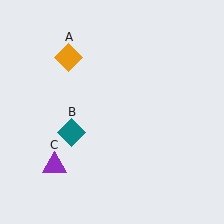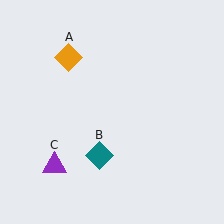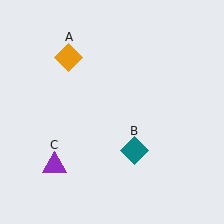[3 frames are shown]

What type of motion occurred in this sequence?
The teal diamond (object B) rotated counterclockwise around the center of the scene.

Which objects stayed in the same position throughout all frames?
Orange diamond (object A) and purple triangle (object C) remained stationary.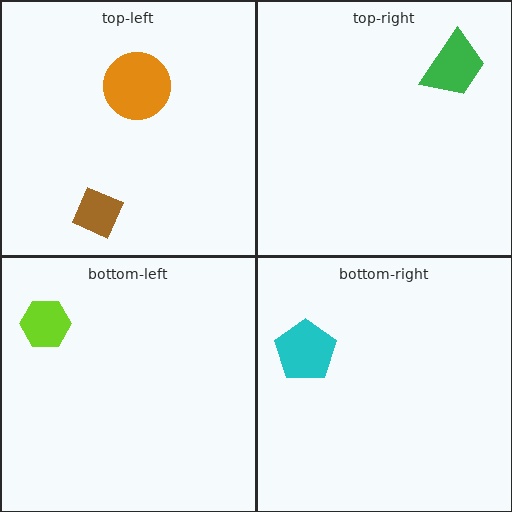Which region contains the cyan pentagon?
The bottom-right region.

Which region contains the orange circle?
The top-left region.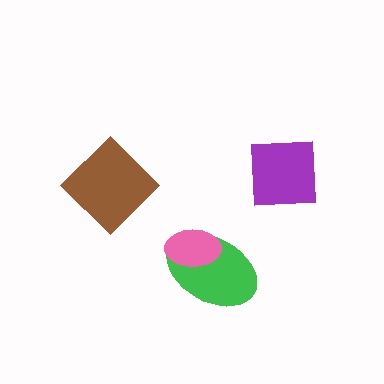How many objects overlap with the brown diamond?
0 objects overlap with the brown diamond.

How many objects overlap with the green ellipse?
1 object overlaps with the green ellipse.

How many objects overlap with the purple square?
0 objects overlap with the purple square.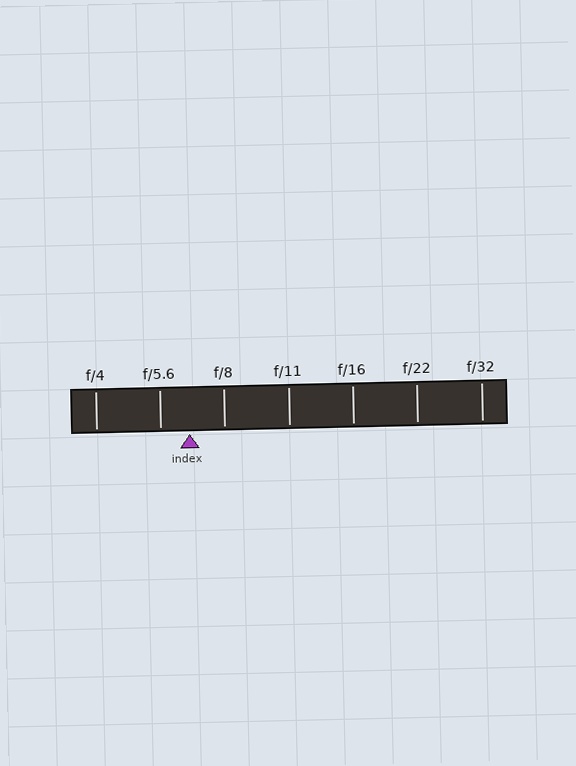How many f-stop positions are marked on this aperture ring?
There are 7 f-stop positions marked.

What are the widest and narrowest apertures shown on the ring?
The widest aperture shown is f/4 and the narrowest is f/32.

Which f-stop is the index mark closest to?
The index mark is closest to f/5.6.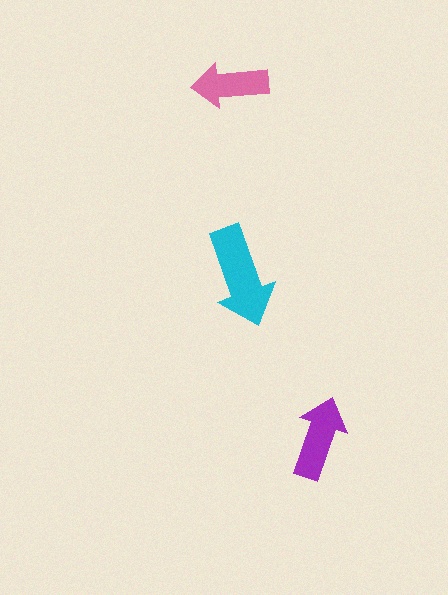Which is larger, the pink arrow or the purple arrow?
The purple one.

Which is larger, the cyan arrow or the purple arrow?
The cyan one.